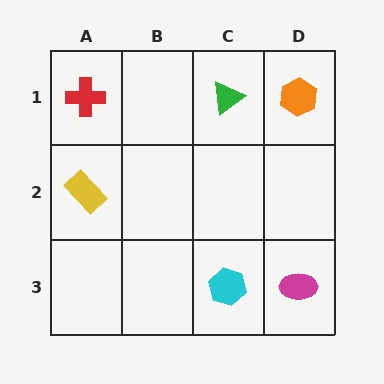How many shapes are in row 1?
3 shapes.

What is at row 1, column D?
An orange hexagon.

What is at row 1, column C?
A green triangle.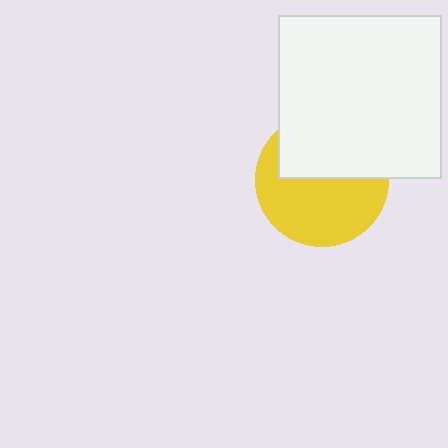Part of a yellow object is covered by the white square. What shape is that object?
It is a circle.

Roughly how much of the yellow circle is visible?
About half of it is visible (roughly 56%).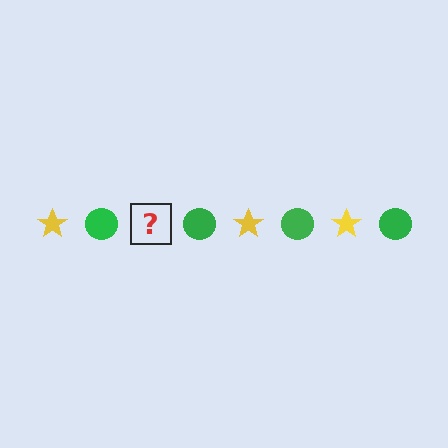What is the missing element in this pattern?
The missing element is a yellow star.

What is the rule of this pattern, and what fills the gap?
The rule is that the pattern alternates between yellow star and green circle. The gap should be filled with a yellow star.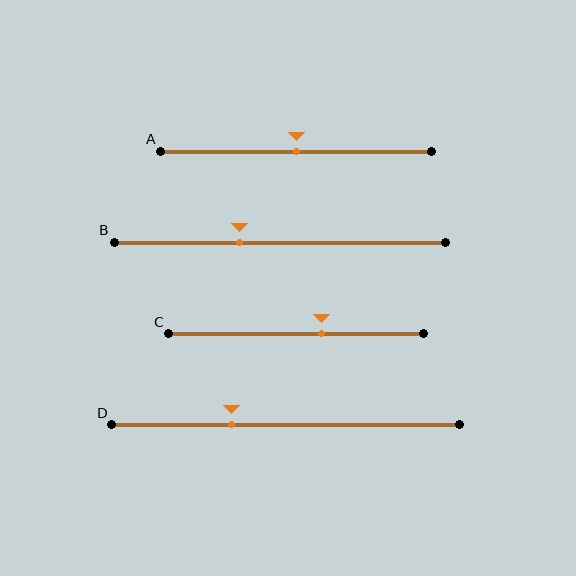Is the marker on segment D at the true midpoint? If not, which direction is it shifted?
No, the marker on segment D is shifted to the left by about 15% of the segment length.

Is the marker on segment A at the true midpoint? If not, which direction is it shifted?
Yes, the marker on segment A is at the true midpoint.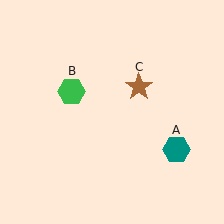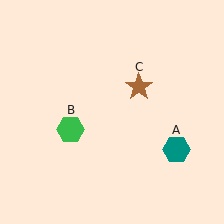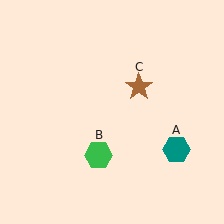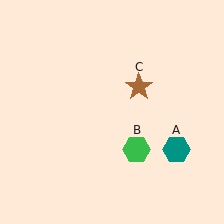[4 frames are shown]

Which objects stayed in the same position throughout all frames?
Teal hexagon (object A) and brown star (object C) remained stationary.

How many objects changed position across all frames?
1 object changed position: green hexagon (object B).